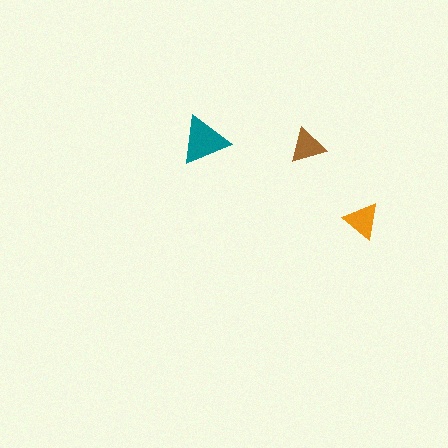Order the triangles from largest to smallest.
the teal one, the orange one, the brown one.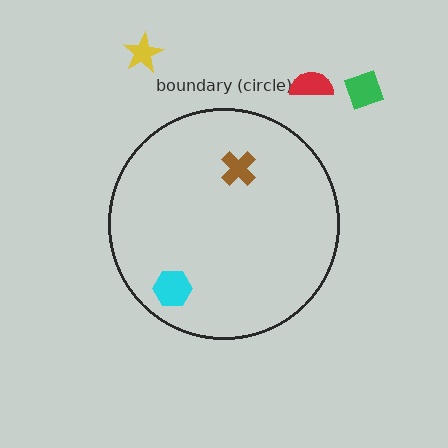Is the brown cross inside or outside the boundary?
Inside.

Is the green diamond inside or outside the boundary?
Outside.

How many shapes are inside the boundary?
2 inside, 3 outside.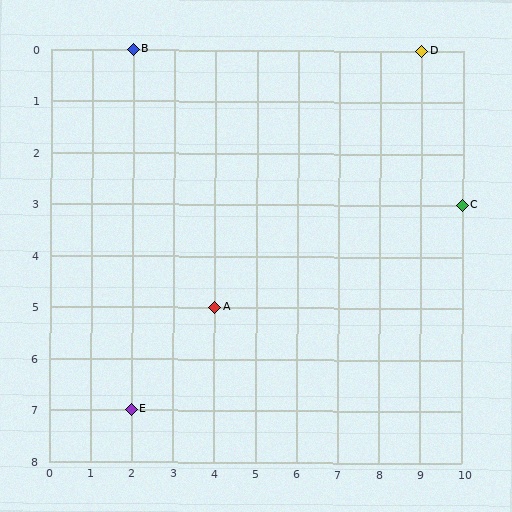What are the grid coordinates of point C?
Point C is at grid coordinates (10, 3).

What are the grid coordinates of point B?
Point B is at grid coordinates (2, 0).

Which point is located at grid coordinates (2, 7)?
Point E is at (2, 7).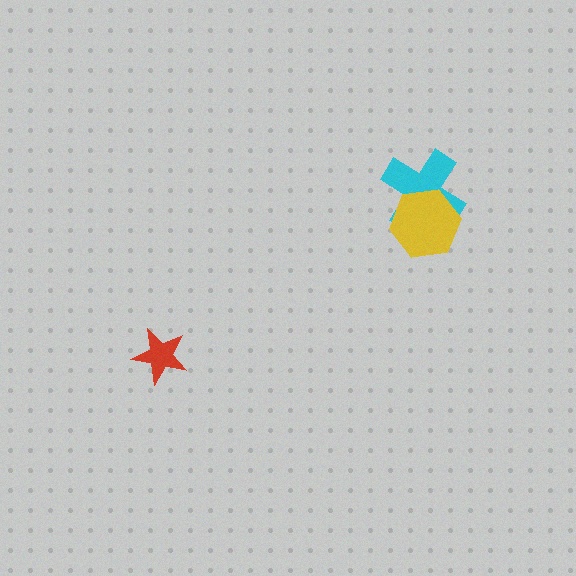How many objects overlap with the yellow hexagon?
1 object overlaps with the yellow hexagon.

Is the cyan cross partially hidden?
Yes, it is partially covered by another shape.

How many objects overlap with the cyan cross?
1 object overlaps with the cyan cross.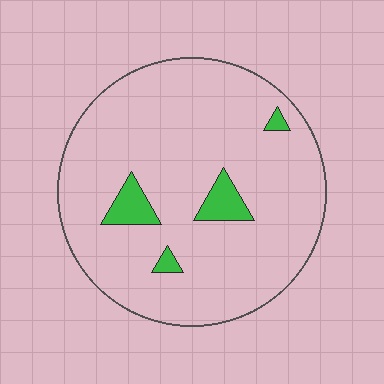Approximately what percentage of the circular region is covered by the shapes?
Approximately 5%.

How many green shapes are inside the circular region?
4.